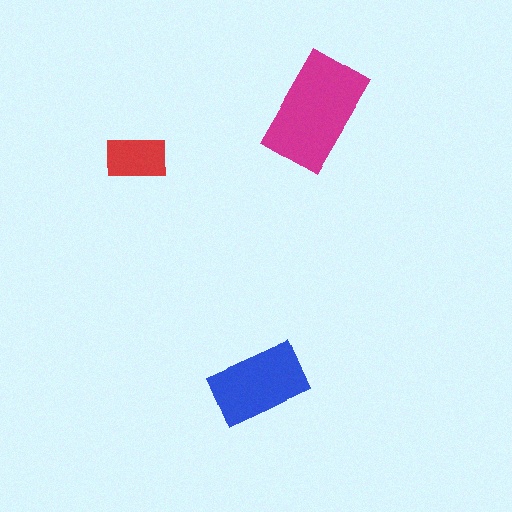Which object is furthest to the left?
The red rectangle is leftmost.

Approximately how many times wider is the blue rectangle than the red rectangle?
About 1.5 times wider.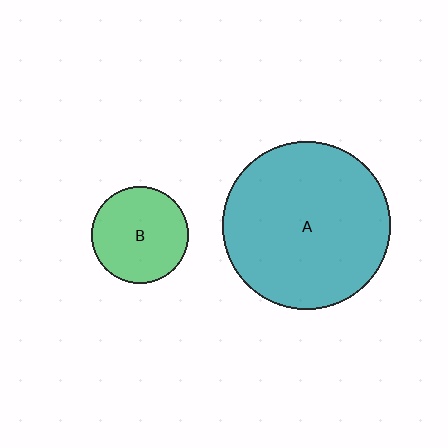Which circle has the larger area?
Circle A (teal).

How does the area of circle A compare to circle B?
Approximately 3.0 times.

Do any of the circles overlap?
No, none of the circles overlap.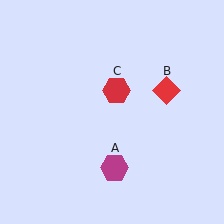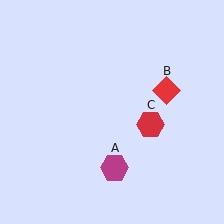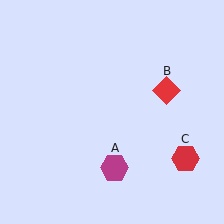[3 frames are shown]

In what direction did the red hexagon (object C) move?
The red hexagon (object C) moved down and to the right.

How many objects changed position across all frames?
1 object changed position: red hexagon (object C).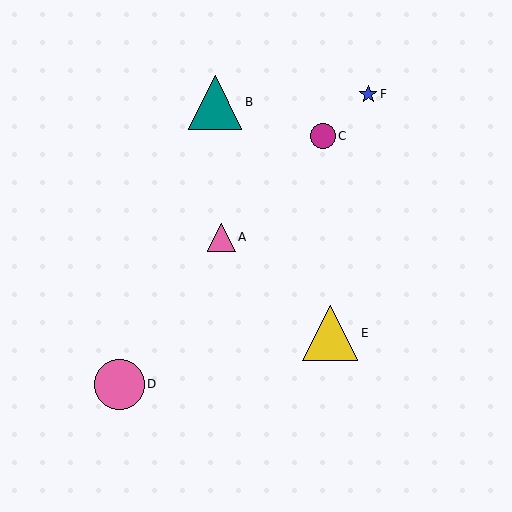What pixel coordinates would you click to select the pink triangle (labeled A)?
Click at (221, 237) to select the pink triangle A.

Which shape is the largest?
The yellow triangle (labeled E) is the largest.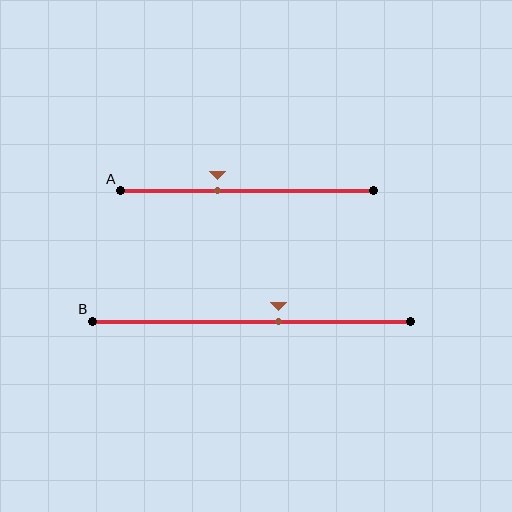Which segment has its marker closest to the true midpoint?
Segment B has its marker closest to the true midpoint.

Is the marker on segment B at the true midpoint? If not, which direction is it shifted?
No, the marker on segment B is shifted to the right by about 9% of the segment length.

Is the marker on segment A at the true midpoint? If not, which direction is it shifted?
No, the marker on segment A is shifted to the left by about 12% of the segment length.